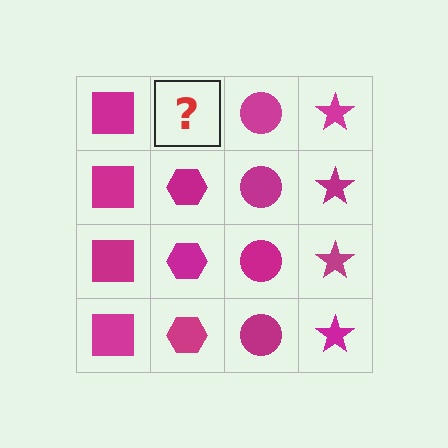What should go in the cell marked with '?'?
The missing cell should contain a magenta hexagon.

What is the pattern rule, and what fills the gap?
The rule is that each column has a consistent shape. The gap should be filled with a magenta hexagon.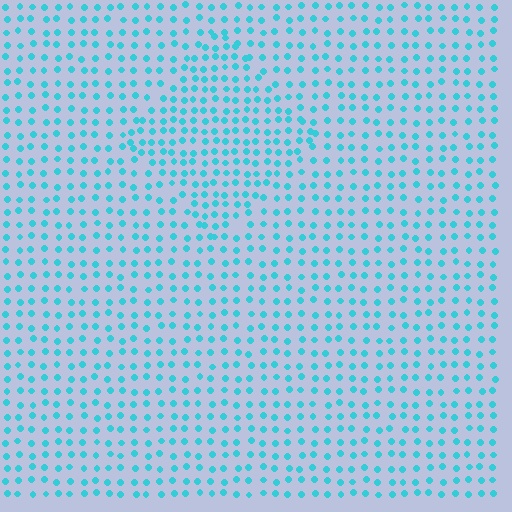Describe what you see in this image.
The image contains small cyan elements arranged at two different densities. A diamond-shaped region is visible where the elements are more densely packed than the surrounding area.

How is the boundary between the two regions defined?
The boundary is defined by a change in element density (approximately 1.5x ratio). All elements are the same color, size, and shape.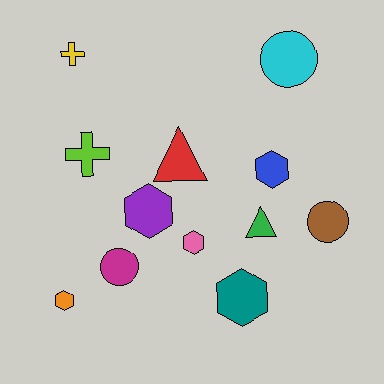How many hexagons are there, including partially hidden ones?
There are 5 hexagons.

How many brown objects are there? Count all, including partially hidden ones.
There is 1 brown object.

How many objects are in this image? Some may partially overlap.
There are 12 objects.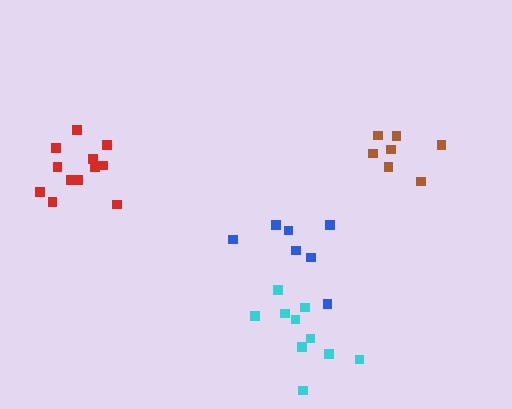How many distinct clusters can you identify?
There are 4 distinct clusters.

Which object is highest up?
The brown cluster is topmost.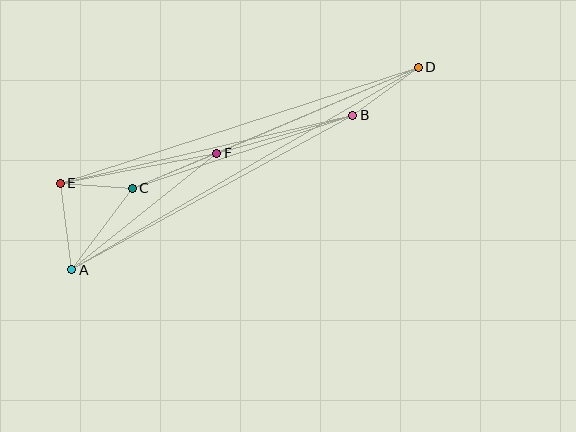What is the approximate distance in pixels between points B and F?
The distance between B and F is approximately 141 pixels.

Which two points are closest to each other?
Points C and E are closest to each other.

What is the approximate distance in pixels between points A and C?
The distance between A and C is approximately 101 pixels.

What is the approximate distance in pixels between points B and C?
The distance between B and C is approximately 232 pixels.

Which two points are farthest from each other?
Points A and D are farthest from each other.